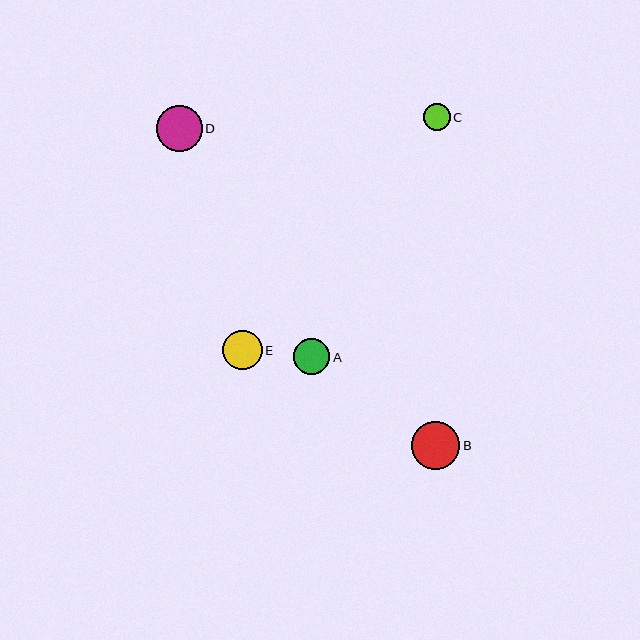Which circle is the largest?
Circle B is the largest with a size of approximately 48 pixels.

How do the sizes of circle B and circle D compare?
Circle B and circle D are approximately the same size.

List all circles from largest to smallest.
From largest to smallest: B, D, E, A, C.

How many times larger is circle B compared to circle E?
Circle B is approximately 1.2 times the size of circle E.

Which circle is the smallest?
Circle C is the smallest with a size of approximately 27 pixels.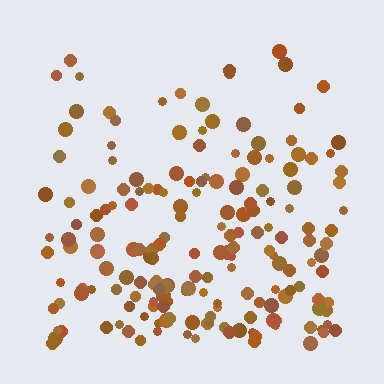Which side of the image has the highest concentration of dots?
The bottom.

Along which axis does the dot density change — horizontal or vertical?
Vertical.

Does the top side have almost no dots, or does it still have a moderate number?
Still a moderate number, just noticeably fewer than the bottom.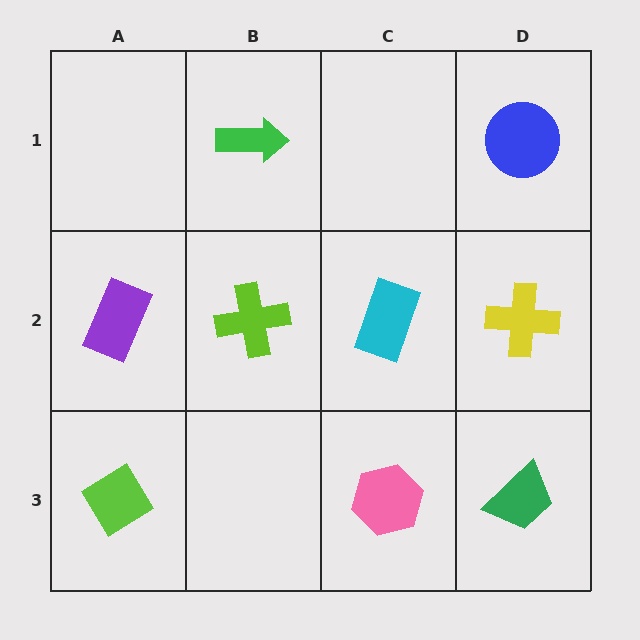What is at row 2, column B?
A lime cross.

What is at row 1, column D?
A blue circle.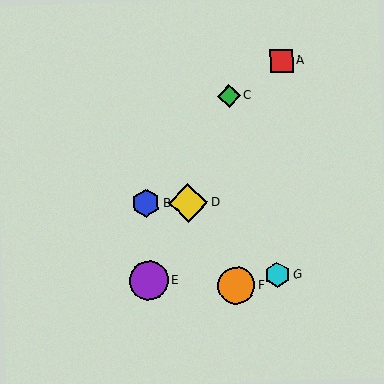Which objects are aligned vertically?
Objects B, E are aligned vertically.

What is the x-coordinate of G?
Object G is at x≈277.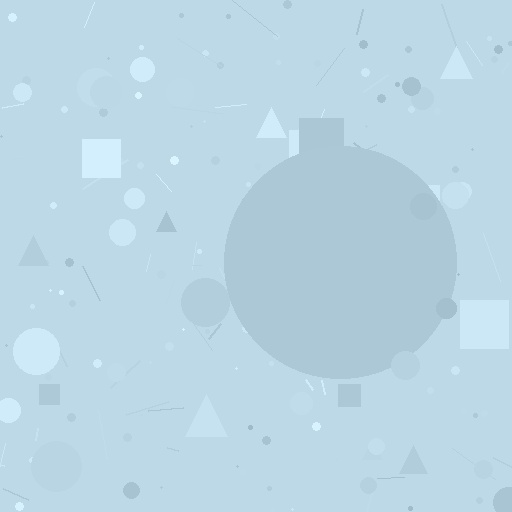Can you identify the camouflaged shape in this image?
The camouflaged shape is a circle.